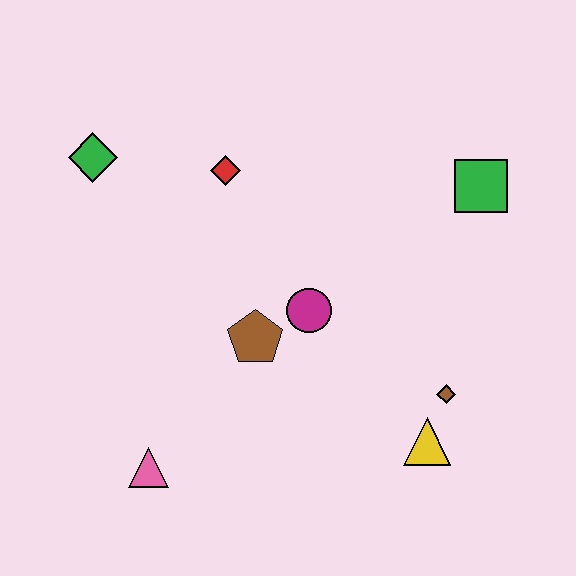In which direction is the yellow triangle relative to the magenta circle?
The yellow triangle is below the magenta circle.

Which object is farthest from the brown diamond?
The green diamond is farthest from the brown diamond.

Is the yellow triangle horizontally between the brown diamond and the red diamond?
Yes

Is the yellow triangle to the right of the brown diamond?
No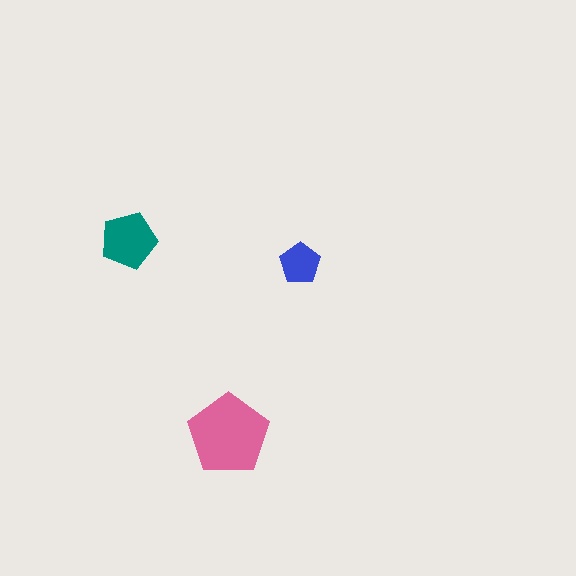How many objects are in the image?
There are 3 objects in the image.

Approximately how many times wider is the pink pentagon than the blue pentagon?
About 2 times wider.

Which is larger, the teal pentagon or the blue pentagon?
The teal one.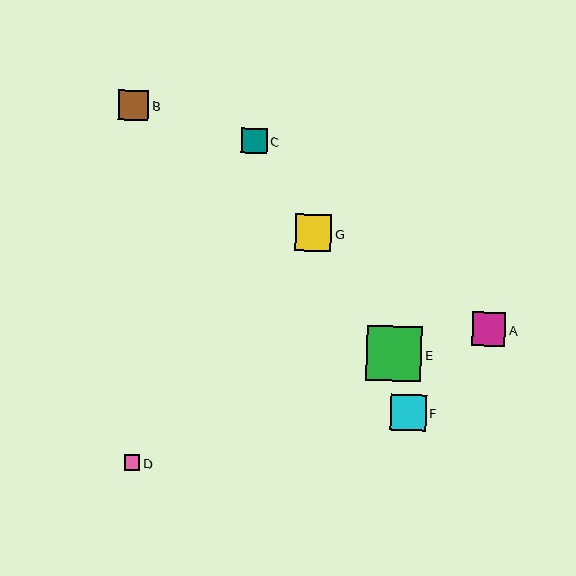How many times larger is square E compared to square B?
Square E is approximately 1.8 times the size of square B.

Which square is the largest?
Square E is the largest with a size of approximately 55 pixels.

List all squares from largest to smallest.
From largest to smallest: E, G, F, A, B, C, D.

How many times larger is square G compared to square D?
Square G is approximately 2.3 times the size of square D.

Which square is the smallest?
Square D is the smallest with a size of approximately 16 pixels.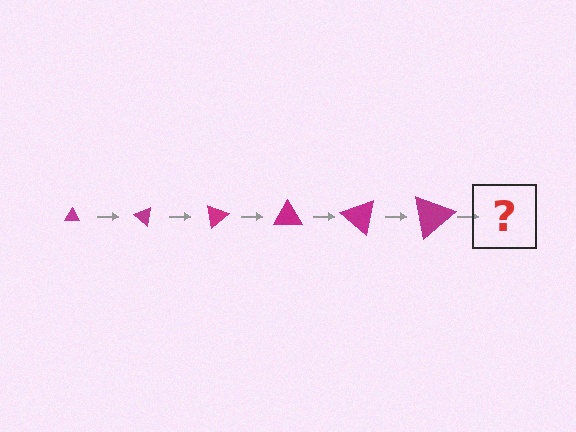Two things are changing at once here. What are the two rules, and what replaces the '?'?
The two rules are that the triangle grows larger each step and it rotates 40 degrees each step. The '?' should be a triangle, larger than the previous one and rotated 240 degrees from the start.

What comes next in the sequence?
The next element should be a triangle, larger than the previous one and rotated 240 degrees from the start.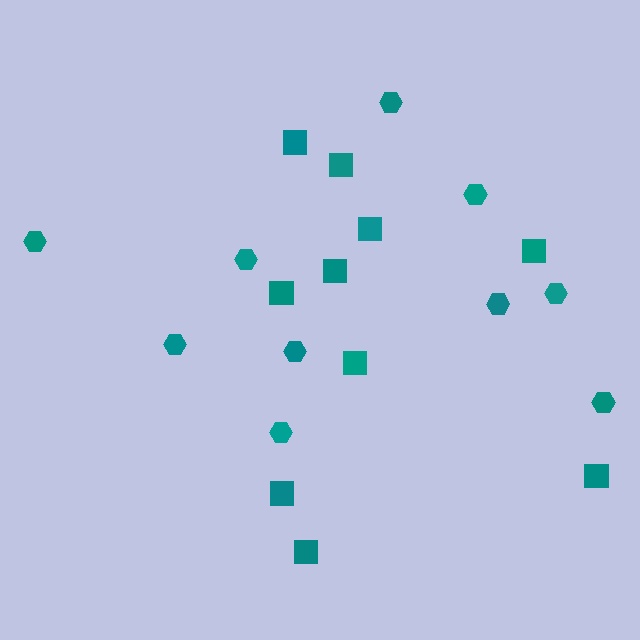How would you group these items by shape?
There are 2 groups: one group of squares (10) and one group of hexagons (10).